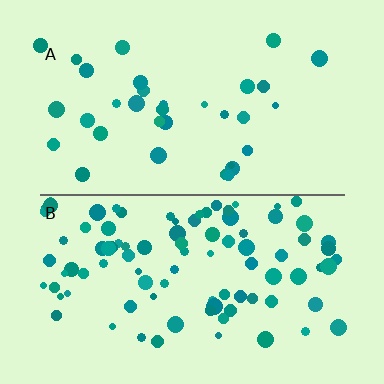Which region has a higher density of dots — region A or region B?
B (the bottom).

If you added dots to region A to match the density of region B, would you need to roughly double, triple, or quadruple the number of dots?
Approximately triple.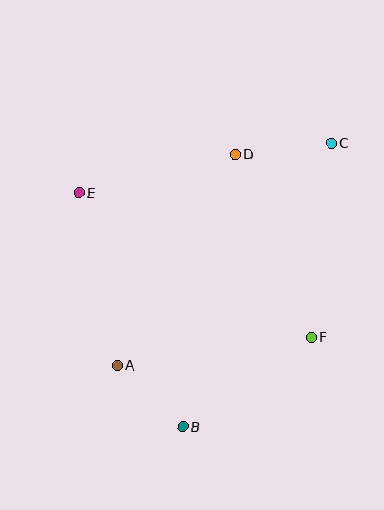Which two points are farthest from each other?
Points B and C are farthest from each other.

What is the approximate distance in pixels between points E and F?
The distance between E and F is approximately 274 pixels.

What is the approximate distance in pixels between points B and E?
The distance between B and E is approximately 256 pixels.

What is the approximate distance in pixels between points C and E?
The distance between C and E is approximately 257 pixels.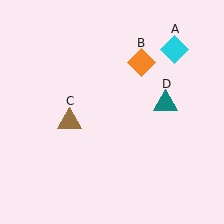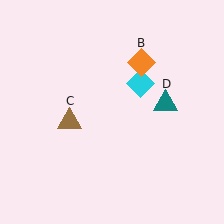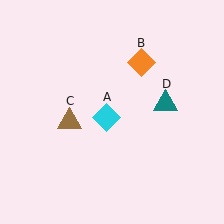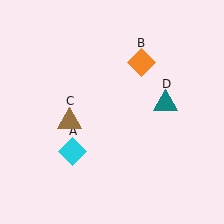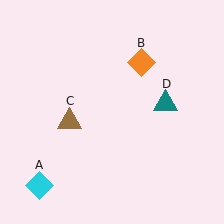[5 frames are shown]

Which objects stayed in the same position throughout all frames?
Orange diamond (object B) and brown triangle (object C) and teal triangle (object D) remained stationary.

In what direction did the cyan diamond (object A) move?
The cyan diamond (object A) moved down and to the left.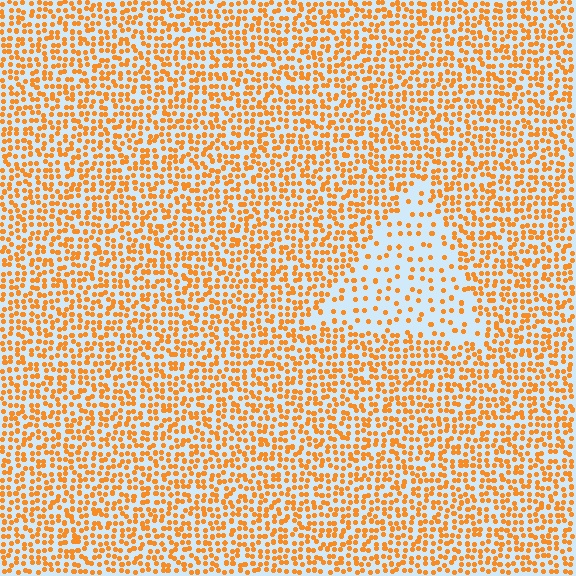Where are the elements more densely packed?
The elements are more densely packed outside the triangle boundary.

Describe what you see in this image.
The image contains small orange elements arranged at two different densities. A triangle-shaped region is visible where the elements are less densely packed than the surrounding area.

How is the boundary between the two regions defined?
The boundary is defined by a change in element density (approximately 2.5x ratio). All elements are the same color, size, and shape.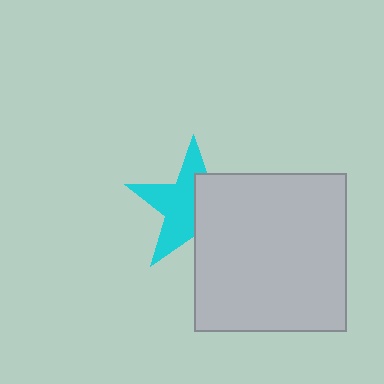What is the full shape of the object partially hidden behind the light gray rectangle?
The partially hidden object is a cyan star.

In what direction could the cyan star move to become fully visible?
The cyan star could move left. That would shift it out from behind the light gray rectangle entirely.